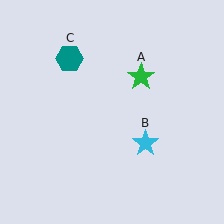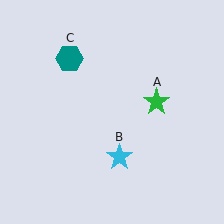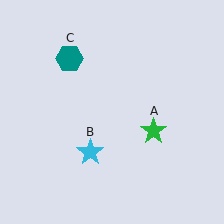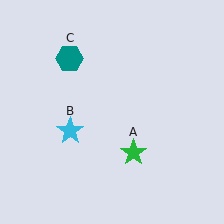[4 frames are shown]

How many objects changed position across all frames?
2 objects changed position: green star (object A), cyan star (object B).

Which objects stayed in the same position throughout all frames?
Teal hexagon (object C) remained stationary.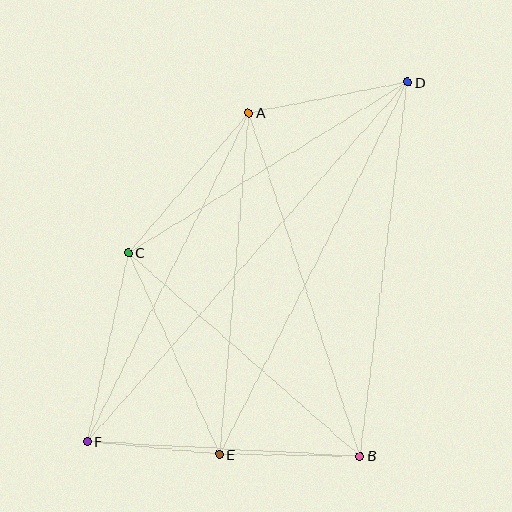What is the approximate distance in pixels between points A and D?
The distance between A and D is approximately 162 pixels.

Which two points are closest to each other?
Points E and F are closest to each other.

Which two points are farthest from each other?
Points D and F are farthest from each other.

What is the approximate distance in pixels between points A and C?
The distance between A and C is approximately 185 pixels.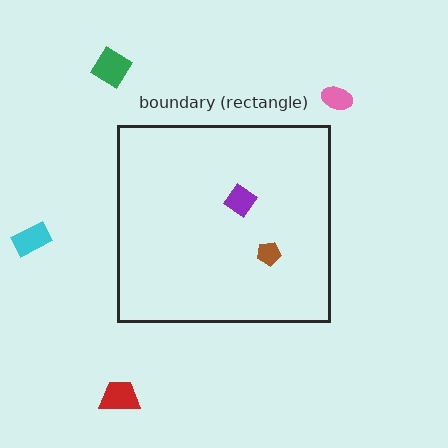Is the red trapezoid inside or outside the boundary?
Outside.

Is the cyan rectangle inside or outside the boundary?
Outside.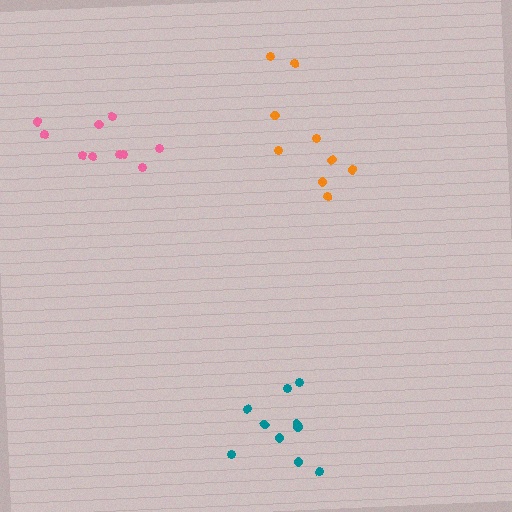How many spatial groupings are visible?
There are 3 spatial groupings.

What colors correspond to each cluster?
The clusters are colored: pink, orange, teal.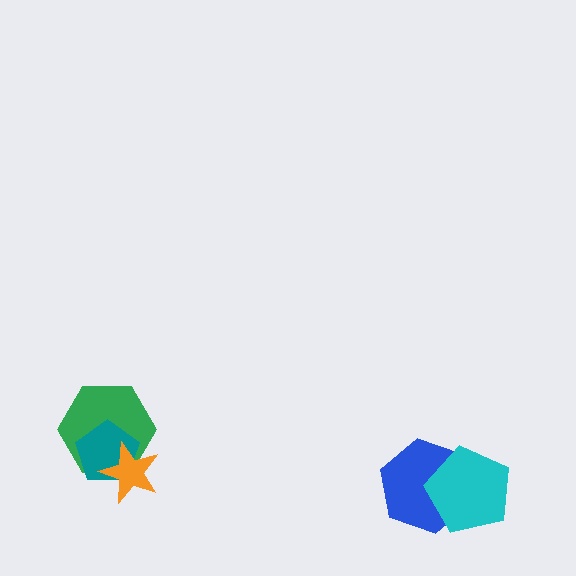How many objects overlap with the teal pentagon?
2 objects overlap with the teal pentagon.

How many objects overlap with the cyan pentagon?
1 object overlaps with the cyan pentagon.